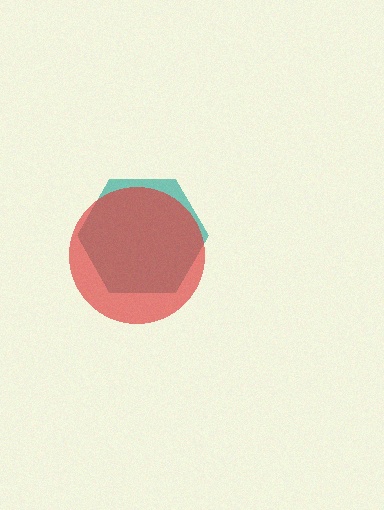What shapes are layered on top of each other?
The layered shapes are: a teal hexagon, a red circle.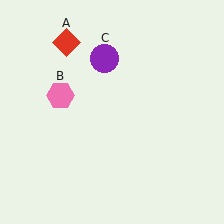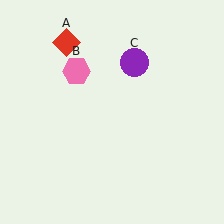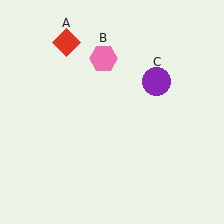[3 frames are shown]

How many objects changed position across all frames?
2 objects changed position: pink hexagon (object B), purple circle (object C).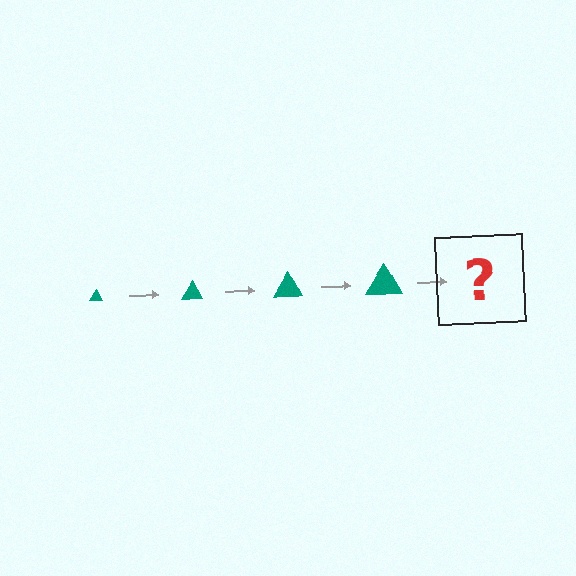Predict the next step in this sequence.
The next step is a teal triangle, larger than the previous one.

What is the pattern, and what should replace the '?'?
The pattern is that the triangle gets progressively larger each step. The '?' should be a teal triangle, larger than the previous one.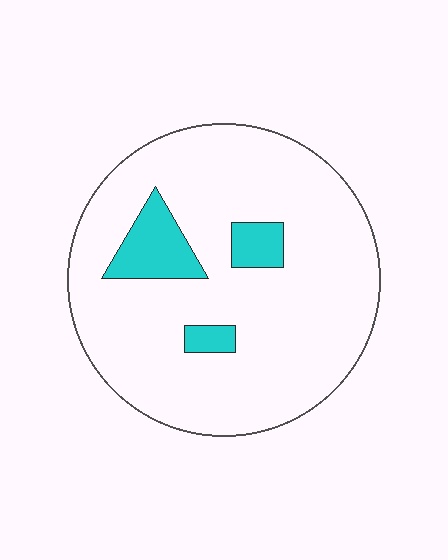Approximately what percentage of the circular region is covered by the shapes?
Approximately 10%.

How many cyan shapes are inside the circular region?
3.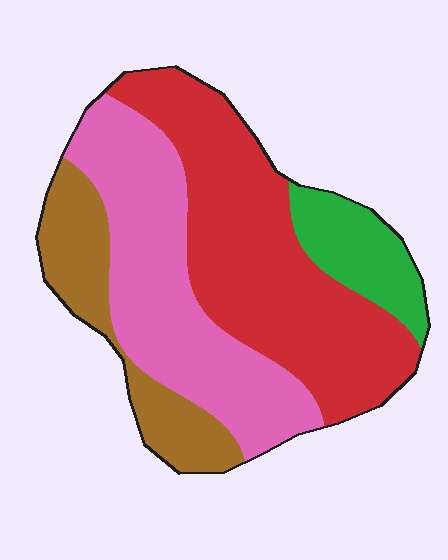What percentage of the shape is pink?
Pink covers 33% of the shape.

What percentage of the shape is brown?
Brown covers around 15% of the shape.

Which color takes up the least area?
Green, at roughly 10%.